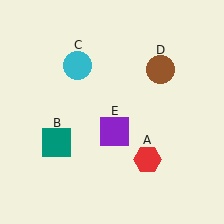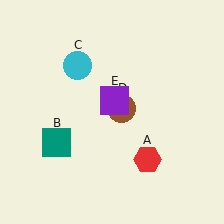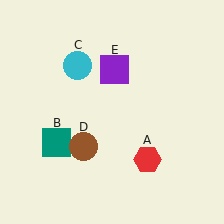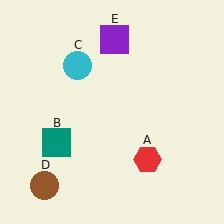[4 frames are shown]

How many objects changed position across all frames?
2 objects changed position: brown circle (object D), purple square (object E).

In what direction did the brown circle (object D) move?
The brown circle (object D) moved down and to the left.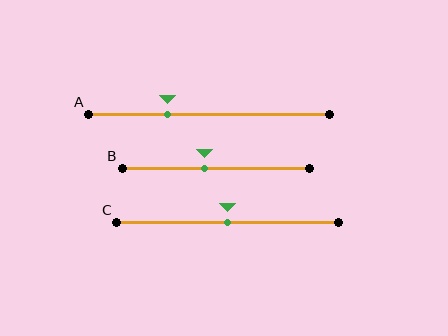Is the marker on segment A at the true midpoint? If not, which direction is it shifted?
No, the marker on segment A is shifted to the left by about 17% of the segment length.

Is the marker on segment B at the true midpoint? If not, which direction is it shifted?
No, the marker on segment B is shifted to the left by about 6% of the segment length.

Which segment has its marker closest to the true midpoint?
Segment C has its marker closest to the true midpoint.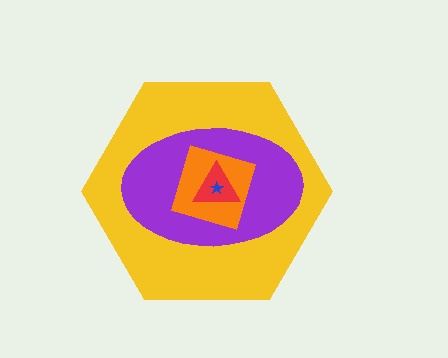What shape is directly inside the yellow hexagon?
The purple ellipse.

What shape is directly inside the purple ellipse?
The orange diamond.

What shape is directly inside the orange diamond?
The red triangle.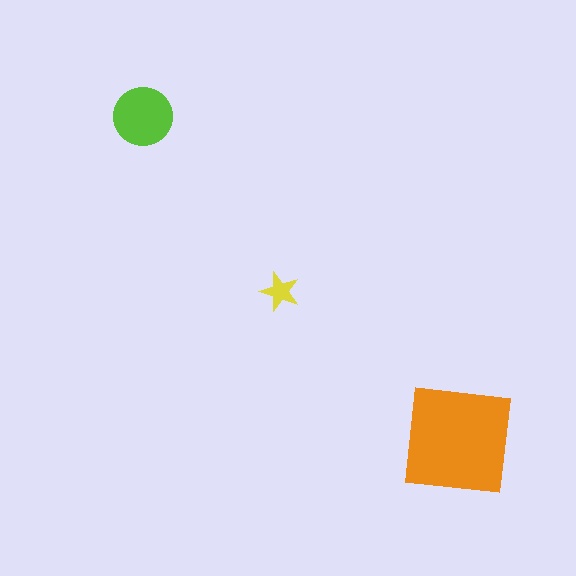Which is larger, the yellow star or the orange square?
The orange square.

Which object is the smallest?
The yellow star.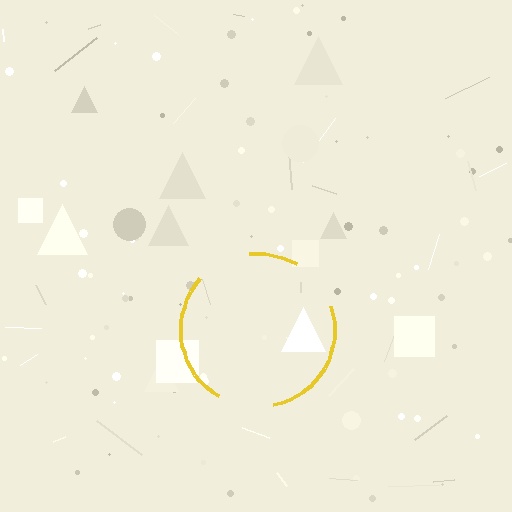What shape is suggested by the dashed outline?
The dashed outline suggests a circle.